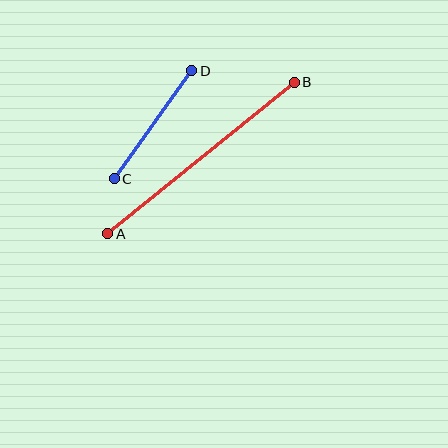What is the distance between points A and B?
The distance is approximately 240 pixels.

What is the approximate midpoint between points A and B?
The midpoint is at approximately (201, 158) pixels.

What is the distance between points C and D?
The distance is approximately 133 pixels.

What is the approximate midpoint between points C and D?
The midpoint is at approximately (153, 125) pixels.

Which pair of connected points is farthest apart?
Points A and B are farthest apart.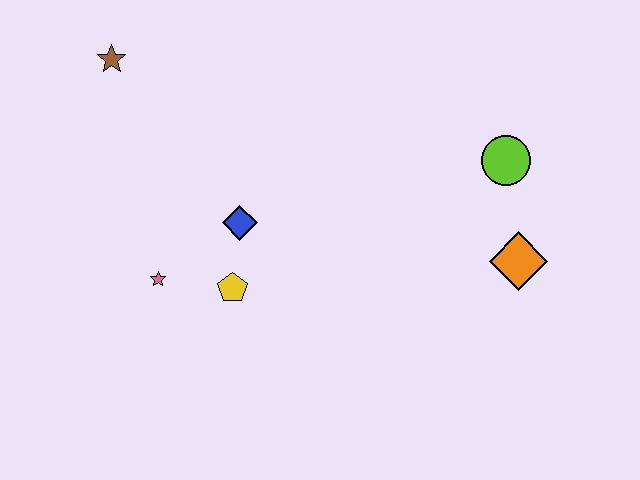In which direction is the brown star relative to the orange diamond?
The brown star is to the left of the orange diamond.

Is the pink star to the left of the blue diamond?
Yes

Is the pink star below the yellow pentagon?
No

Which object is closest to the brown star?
The blue diamond is closest to the brown star.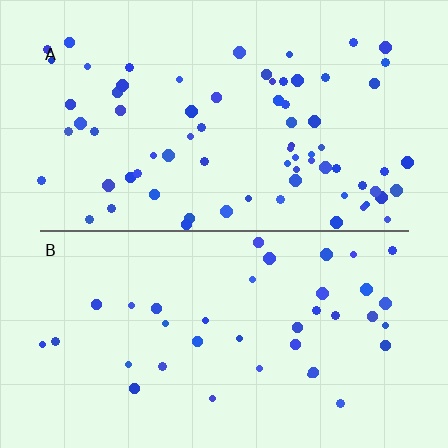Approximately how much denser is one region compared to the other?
Approximately 1.9× — region A over region B.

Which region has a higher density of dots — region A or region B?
A (the top).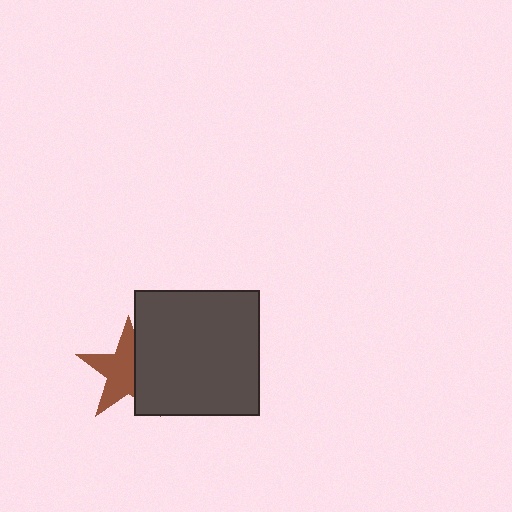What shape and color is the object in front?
The object in front is a dark gray square.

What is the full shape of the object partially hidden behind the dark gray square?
The partially hidden object is a brown star.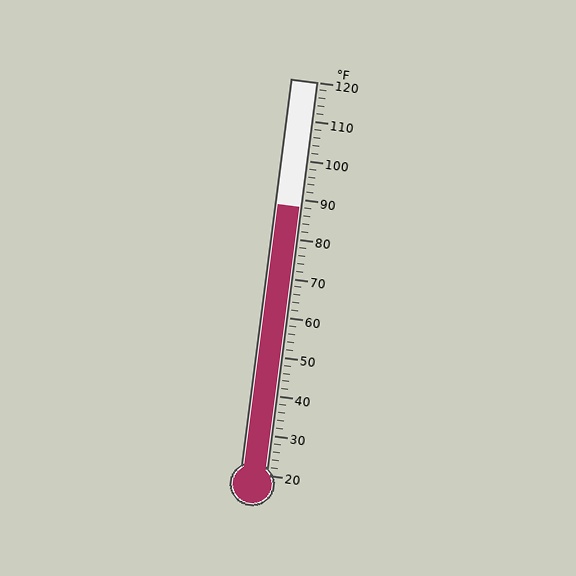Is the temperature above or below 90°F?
The temperature is below 90°F.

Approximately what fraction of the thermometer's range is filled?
The thermometer is filled to approximately 70% of its range.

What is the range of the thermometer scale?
The thermometer scale ranges from 20°F to 120°F.